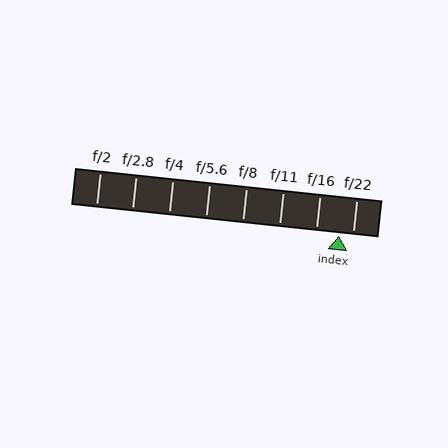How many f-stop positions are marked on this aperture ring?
There are 8 f-stop positions marked.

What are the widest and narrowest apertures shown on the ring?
The widest aperture shown is f/2 and the narrowest is f/22.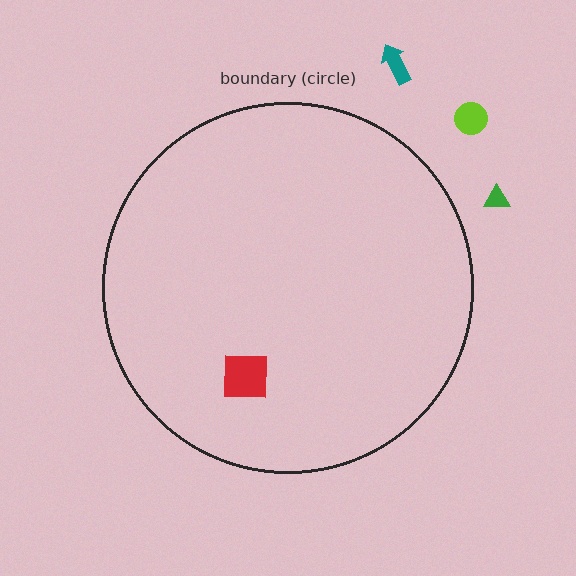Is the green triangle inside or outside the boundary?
Outside.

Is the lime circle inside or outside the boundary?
Outside.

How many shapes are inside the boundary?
1 inside, 3 outside.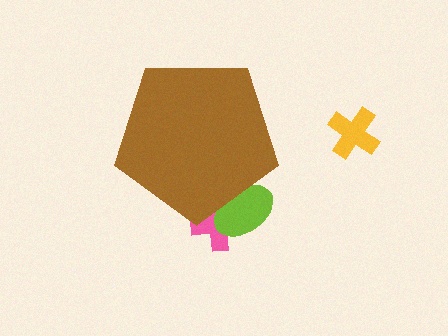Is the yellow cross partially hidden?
No, the yellow cross is fully visible.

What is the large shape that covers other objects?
A brown pentagon.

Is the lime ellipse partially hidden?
Yes, the lime ellipse is partially hidden behind the brown pentagon.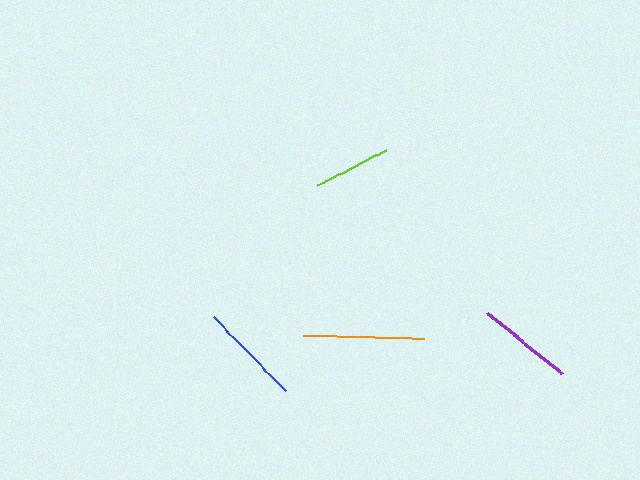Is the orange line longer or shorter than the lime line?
The orange line is longer than the lime line.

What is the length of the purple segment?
The purple segment is approximately 97 pixels long.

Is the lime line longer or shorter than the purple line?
The purple line is longer than the lime line.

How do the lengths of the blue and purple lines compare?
The blue and purple lines are approximately the same length.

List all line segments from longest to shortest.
From longest to shortest: orange, blue, purple, lime.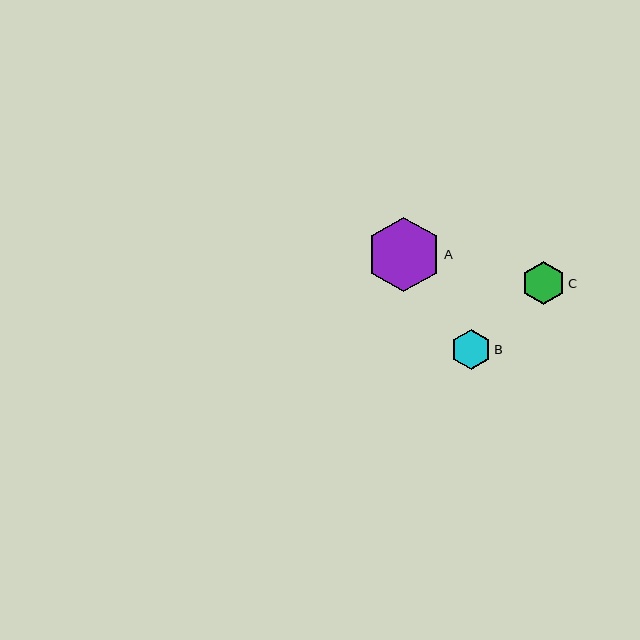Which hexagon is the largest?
Hexagon A is the largest with a size of approximately 75 pixels.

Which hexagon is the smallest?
Hexagon B is the smallest with a size of approximately 40 pixels.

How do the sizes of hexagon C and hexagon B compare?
Hexagon C and hexagon B are approximately the same size.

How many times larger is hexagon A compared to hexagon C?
Hexagon A is approximately 1.7 times the size of hexagon C.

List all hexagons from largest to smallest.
From largest to smallest: A, C, B.